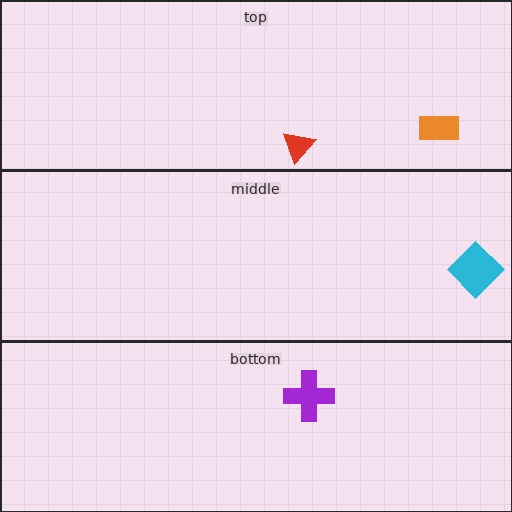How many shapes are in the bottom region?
1.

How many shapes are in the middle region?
1.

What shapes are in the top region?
The red triangle, the orange rectangle.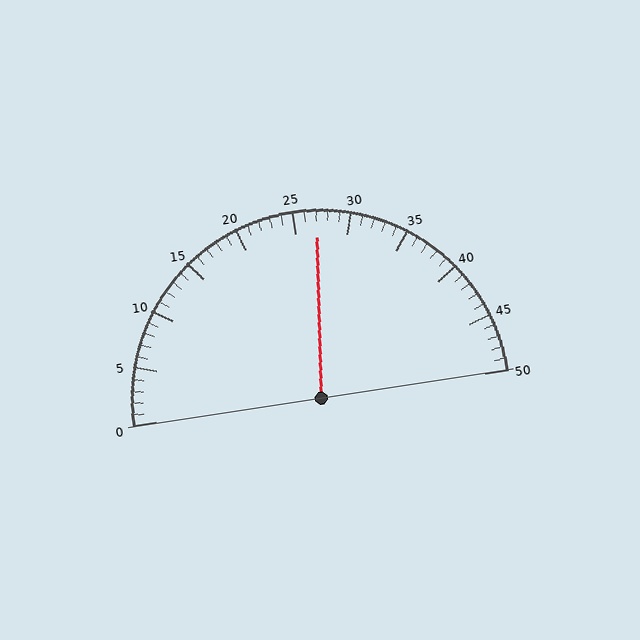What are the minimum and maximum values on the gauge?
The gauge ranges from 0 to 50.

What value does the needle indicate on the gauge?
The needle indicates approximately 27.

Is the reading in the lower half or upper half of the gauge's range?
The reading is in the upper half of the range (0 to 50).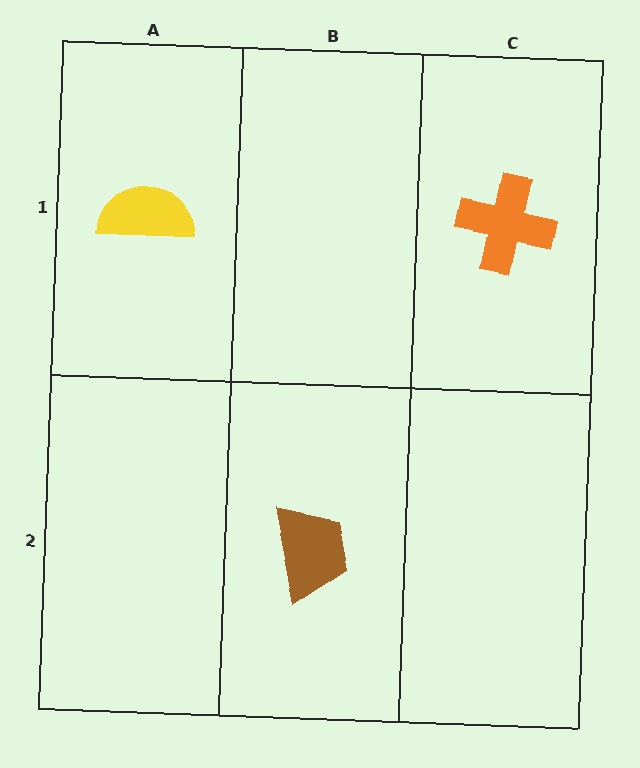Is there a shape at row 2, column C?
No, that cell is empty.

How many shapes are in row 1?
2 shapes.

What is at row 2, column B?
A brown trapezoid.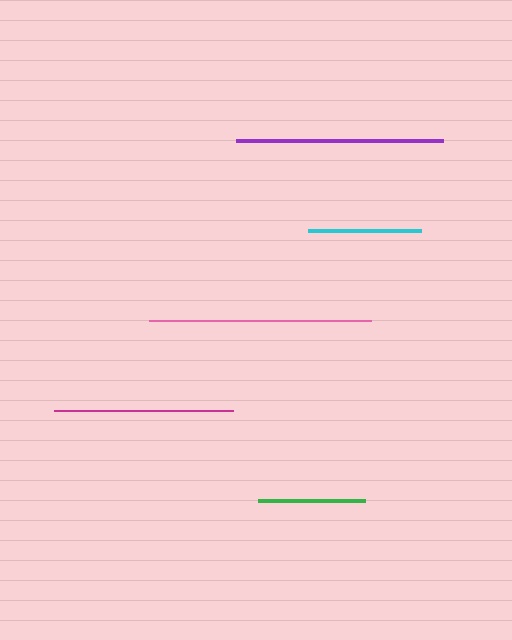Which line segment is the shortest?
The green line is the shortest at approximately 107 pixels.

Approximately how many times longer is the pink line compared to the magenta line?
The pink line is approximately 1.2 times the length of the magenta line.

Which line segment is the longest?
The pink line is the longest at approximately 222 pixels.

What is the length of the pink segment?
The pink segment is approximately 222 pixels long.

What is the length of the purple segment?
The purple segment is approximately 207 pixels long.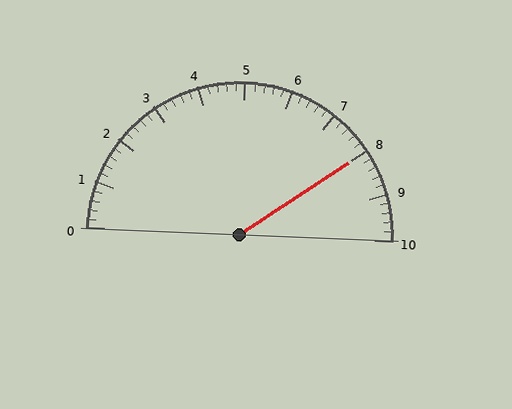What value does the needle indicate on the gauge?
The needle indicates approximately 8.0.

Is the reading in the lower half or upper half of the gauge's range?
The reading is in the upper half of the range (0 to 10).